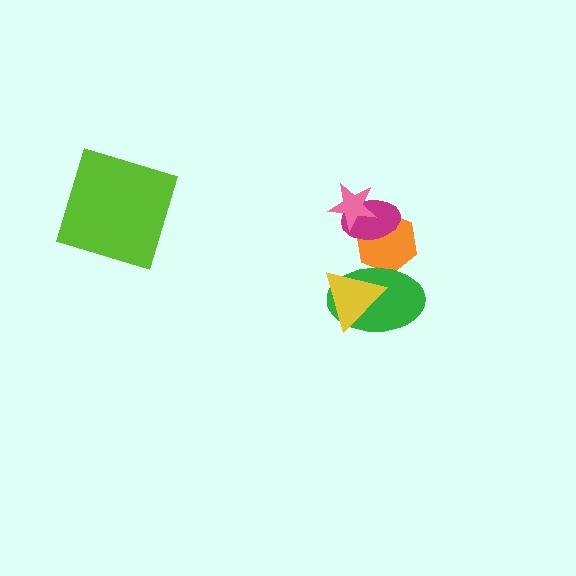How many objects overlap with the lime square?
0 objects overlap with the lime square.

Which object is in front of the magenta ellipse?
The pink star is in front of the magenta ellipse.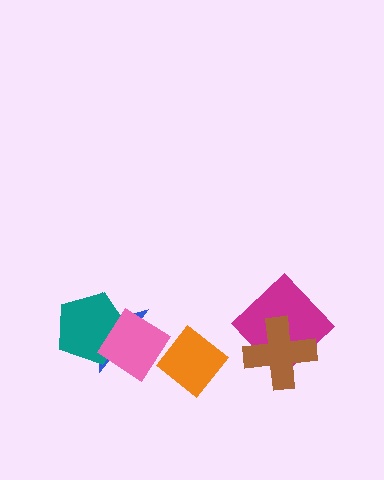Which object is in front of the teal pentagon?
The pink diamond is in front of the teal pentagon.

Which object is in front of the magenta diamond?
The brown cross is in front of the magenta diamond.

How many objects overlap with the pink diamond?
2 objects overlap with the pink diamond.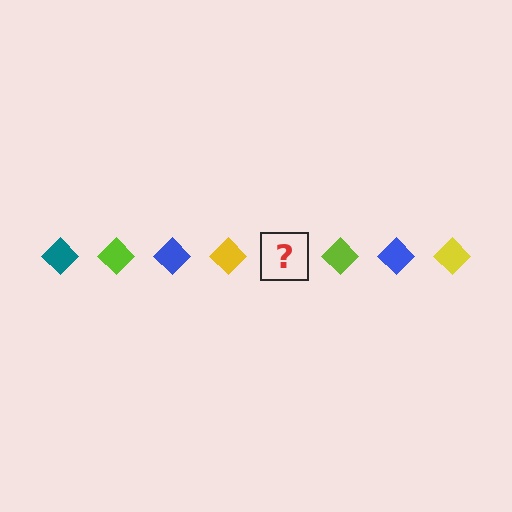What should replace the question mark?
The question mark should be replaced with a teal diamond.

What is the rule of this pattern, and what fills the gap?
The rule is that the pattern cycles through teal, lime, blue, yellow diamonds. The gap should be filled with a teal diamond.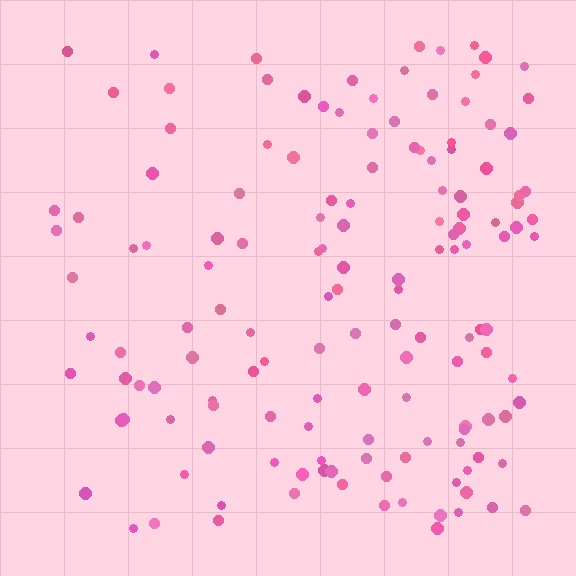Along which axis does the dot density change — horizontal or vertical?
Horizontal.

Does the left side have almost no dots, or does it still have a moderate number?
Still a moderate number, just noticeably fewer than the right.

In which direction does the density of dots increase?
From left to right, with the right side densest.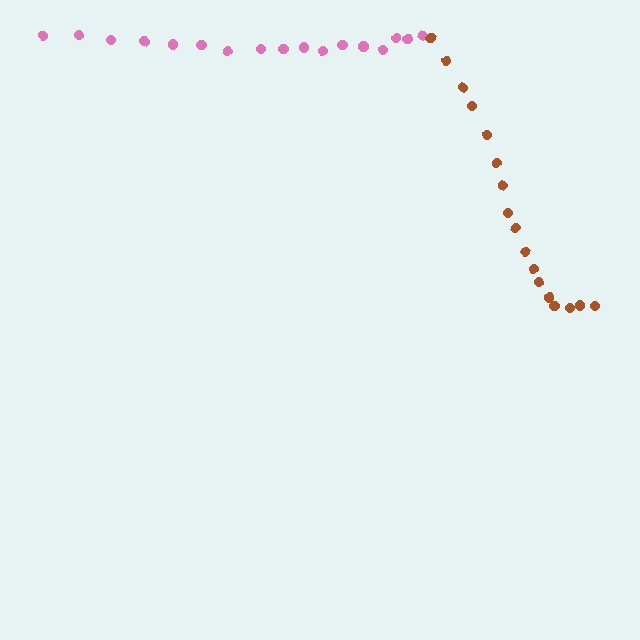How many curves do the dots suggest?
There are 2 distinct paths.